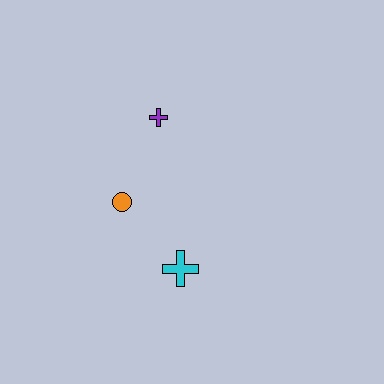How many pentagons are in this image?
There are no pentagons.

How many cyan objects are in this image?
There is 1 cyan object.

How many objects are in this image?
There are 3 objects.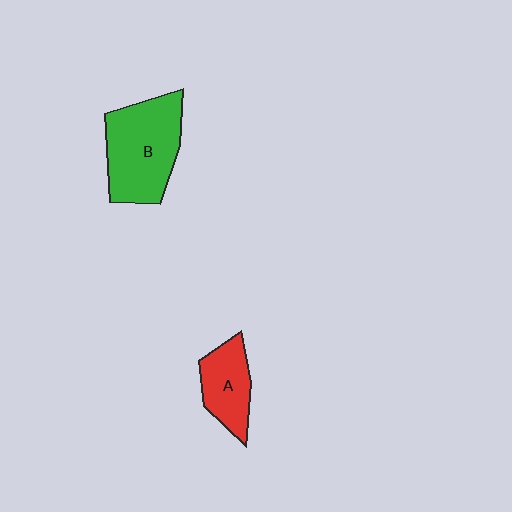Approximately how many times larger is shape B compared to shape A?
Approximately 1.8 times.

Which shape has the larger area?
Shape B (green).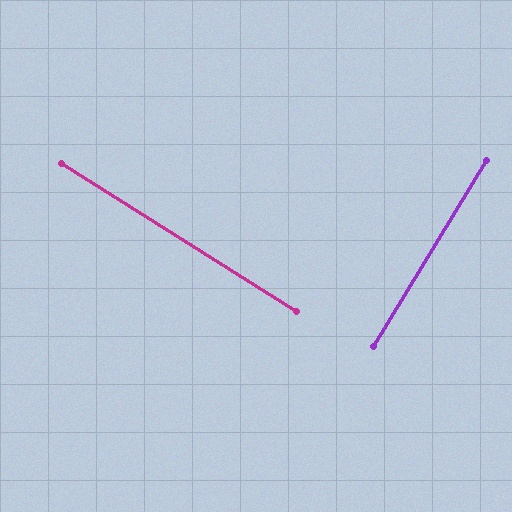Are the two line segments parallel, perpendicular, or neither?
Perpendicular — they meet at approximately 89°.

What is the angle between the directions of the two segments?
Approximately 89 degrees.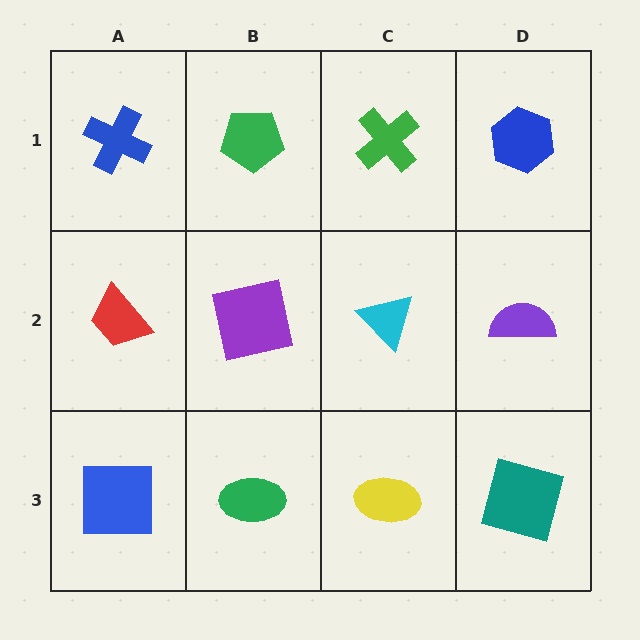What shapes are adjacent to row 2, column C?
A green cross (row 1, column C), a yellow ellipse (row 3, column C), a purple square (row 2, column B), a purple semicircle (row 2, column D).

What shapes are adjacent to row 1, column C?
A cyan triangle (row 2, column C), a green pentagon (row 1, column B), a blue hexagon (row 1, column D).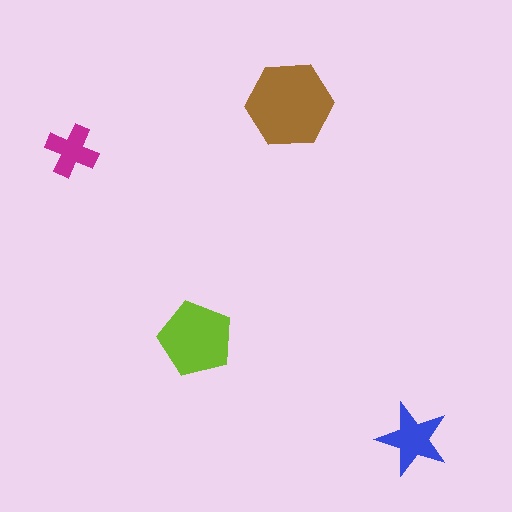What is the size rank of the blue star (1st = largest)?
3rd.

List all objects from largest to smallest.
The brown hexagon, the lime pentagon, the blue star, the magenta cross.